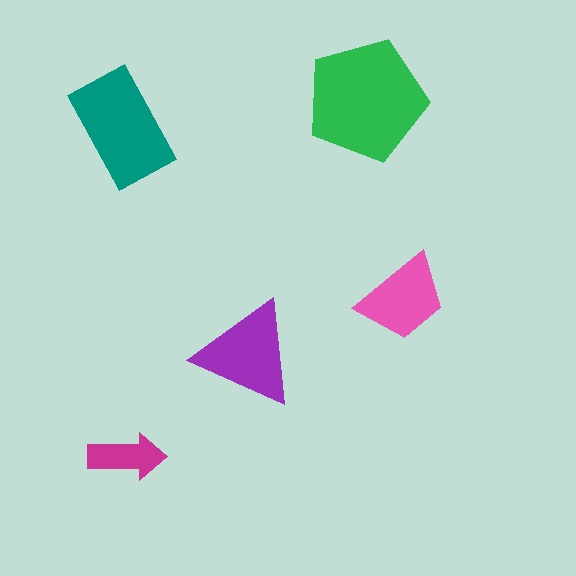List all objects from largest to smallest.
The green pentagon, the teal rectangle, the purple triangle, the pink trapezoid, the magenta arrow.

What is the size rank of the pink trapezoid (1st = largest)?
4th.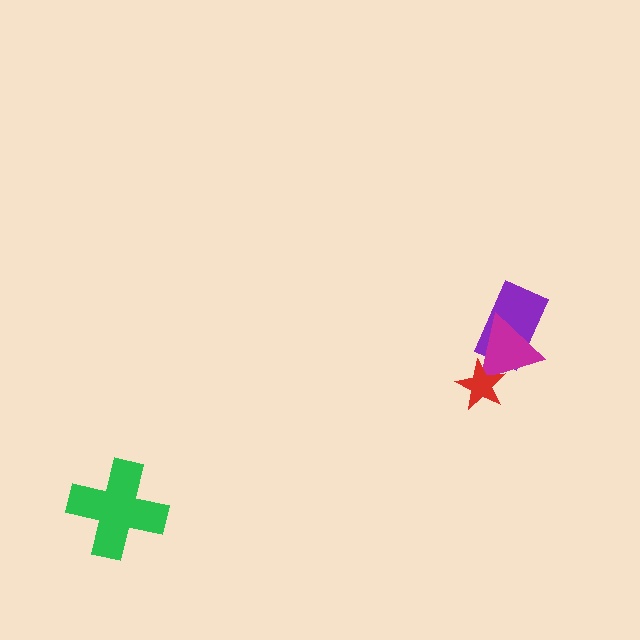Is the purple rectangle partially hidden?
Yes, it is partially covered by another shape.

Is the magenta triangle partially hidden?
Yes, it is partially covered by another shape.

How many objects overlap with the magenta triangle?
2 objects overlap with the magenta triangle.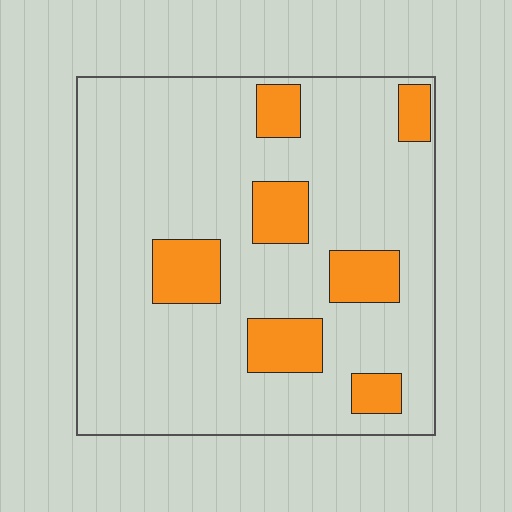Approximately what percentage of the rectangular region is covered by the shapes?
Approximately 15%.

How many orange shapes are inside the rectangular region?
7.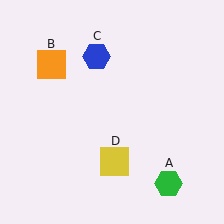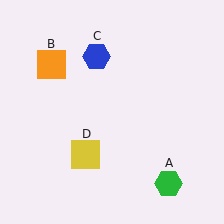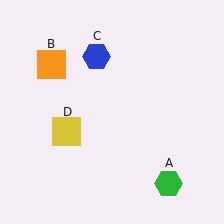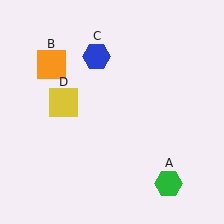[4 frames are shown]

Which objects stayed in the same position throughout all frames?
Green hexagon (object A) and orange square (object B) and blue hexagon (object C) remained stationary.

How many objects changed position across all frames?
1 object changed position: yellow square (object D).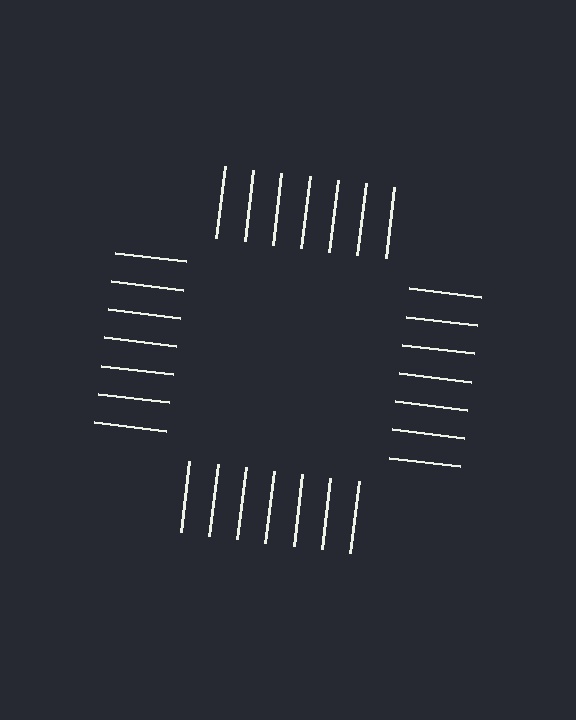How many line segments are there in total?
28 — 7 along each of the 4 edges.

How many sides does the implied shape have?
4 sides — the line-ends trace a square.